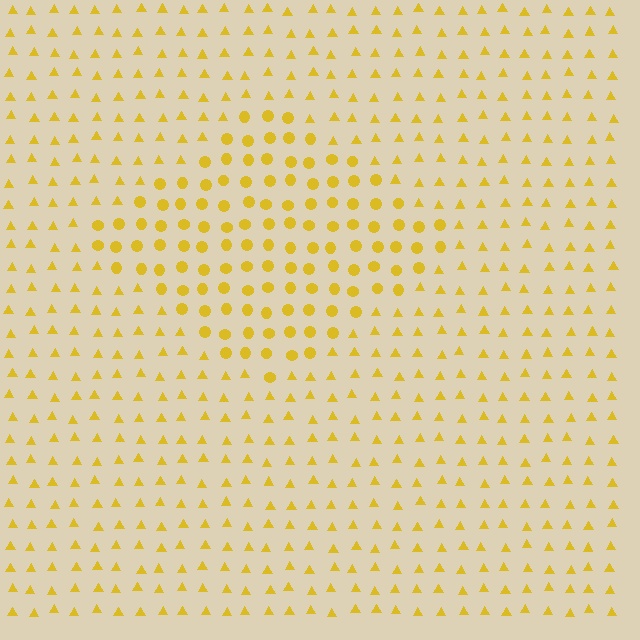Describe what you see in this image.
The image is filled with small yellow elements arranged in a uniform grid. A diamond-shaped region contains circles, while the surrounding area contains triangles. The boundary is defined purely by the change in element shape.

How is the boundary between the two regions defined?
The boundary is defined by a change in element shape: circles inside vs. triangles outside. All elements share the same color and spacing.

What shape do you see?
I see a diamond.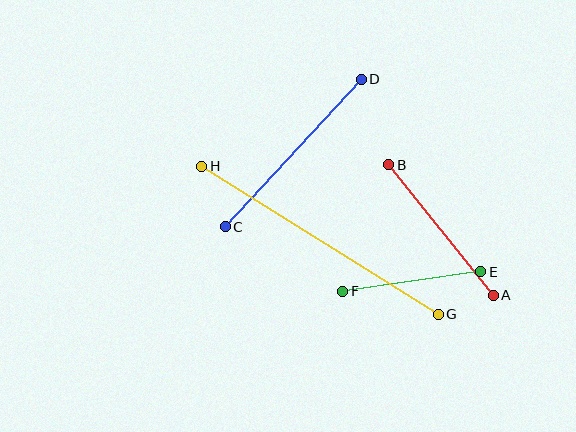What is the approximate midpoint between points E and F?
The midpoint is at approximately (412, 282) pixels.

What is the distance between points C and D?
The distance is approximately 200 pixels.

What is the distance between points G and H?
The distance is approximately 279 pixels.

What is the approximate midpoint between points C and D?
The midpoint is at approximately (293, 153) pixels.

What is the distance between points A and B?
The distance is approximately 167 pixels.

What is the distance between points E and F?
The distance is approximately 139 pixels.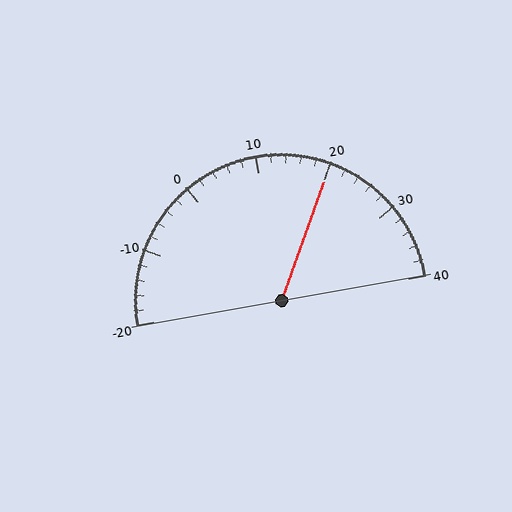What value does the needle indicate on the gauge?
The needle indicates approximately 20.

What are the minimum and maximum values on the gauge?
The gauge ranges from -20 to 40.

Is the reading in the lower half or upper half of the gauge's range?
The reading is in the upper half of the range (-20 to 40).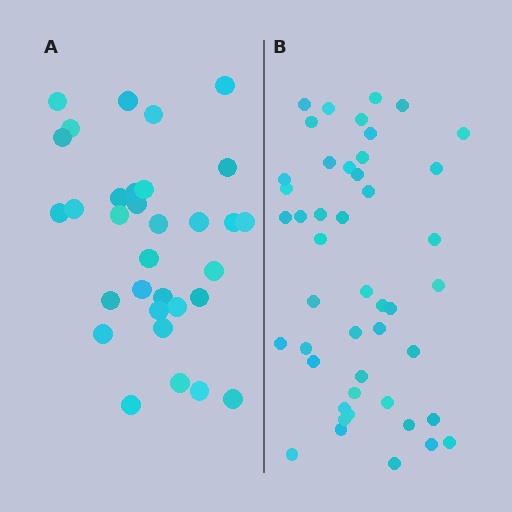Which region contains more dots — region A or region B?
Region B (the right region) has more dots.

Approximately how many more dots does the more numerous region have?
Region B has approximately 15 more dots than region A.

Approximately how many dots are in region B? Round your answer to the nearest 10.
About 50 dots. (The exact count is 46, which rounds to 50.)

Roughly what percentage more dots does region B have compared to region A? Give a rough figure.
About 45% more.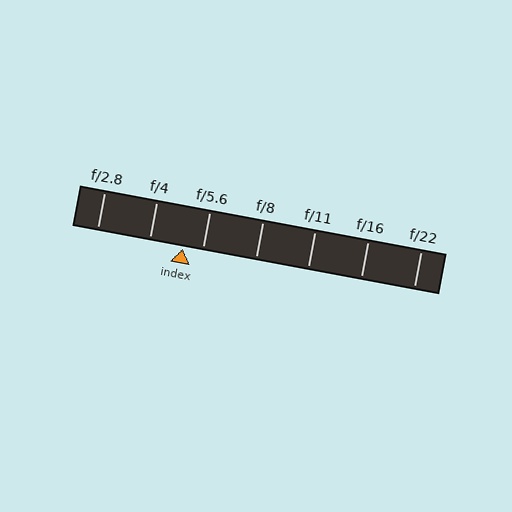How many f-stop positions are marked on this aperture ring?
There are 7 f-stop positions marked.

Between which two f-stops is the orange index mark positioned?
The index mark is between f/4 and f/5.6.